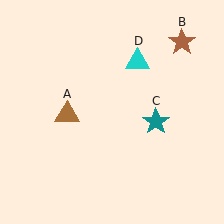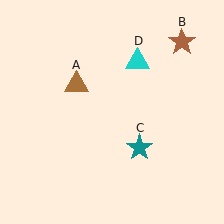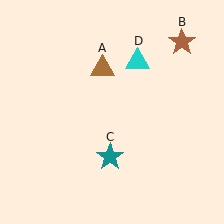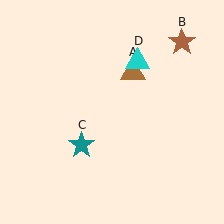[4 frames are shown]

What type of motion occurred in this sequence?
The brown triangle (object A), teal star (object C) rotated clockwise around the center of the scene.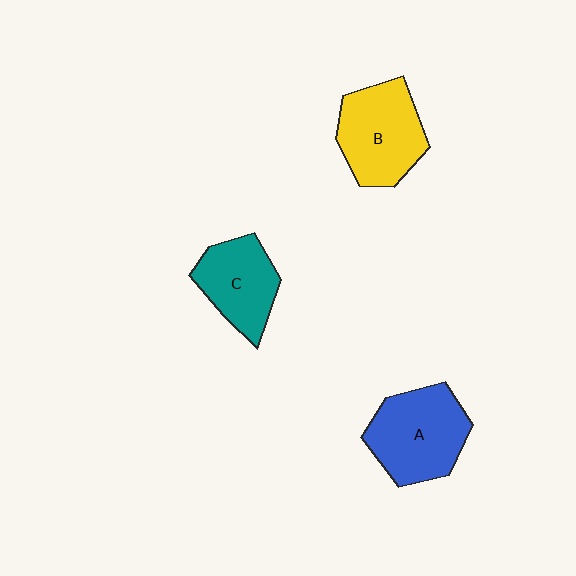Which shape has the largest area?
Shape A (blue).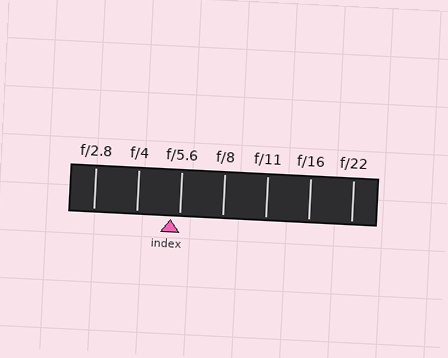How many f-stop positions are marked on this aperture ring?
There are 7 f-stop positions marked.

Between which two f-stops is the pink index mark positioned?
The index mark is between f/4 and f/5.6.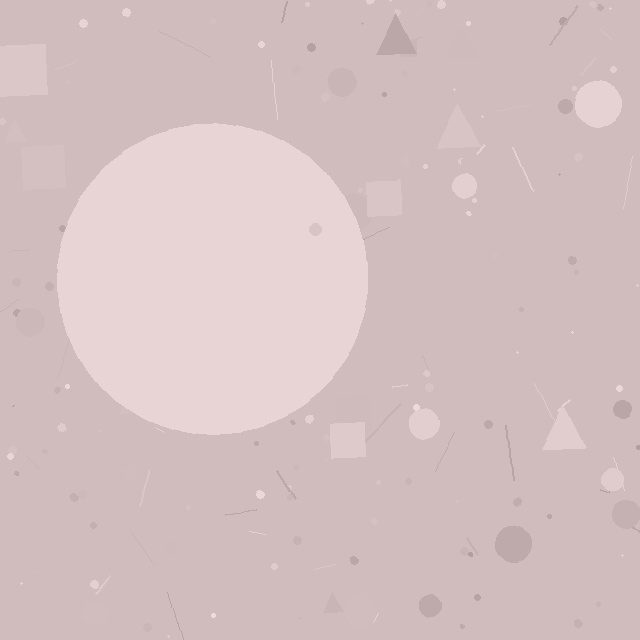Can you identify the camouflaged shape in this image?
The camouflaged shape is a circle.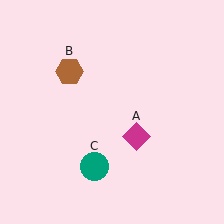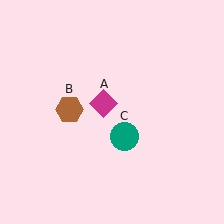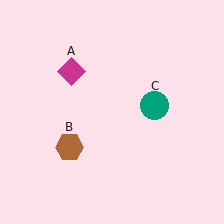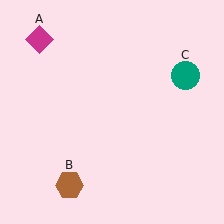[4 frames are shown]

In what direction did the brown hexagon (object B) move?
The brown hexagon (object B) moved down.